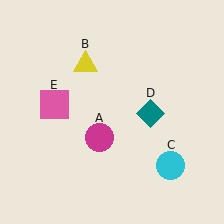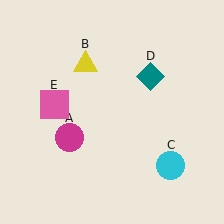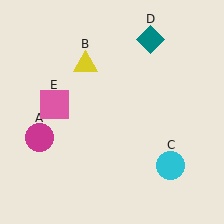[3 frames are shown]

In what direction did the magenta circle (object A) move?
The magenta circle (object A) moved left.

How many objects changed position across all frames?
2 objects changed position: magenta circle (object A), teal diamond (object D).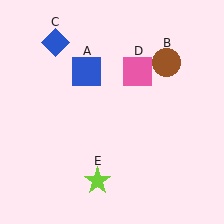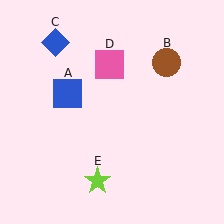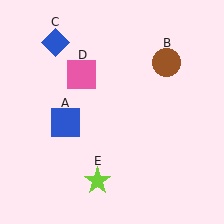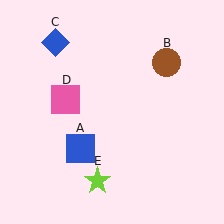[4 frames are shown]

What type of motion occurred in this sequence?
The blue square (object A), pink square (object D) rotated counterclockwise around the center of the scene.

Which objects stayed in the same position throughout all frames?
Brown circle (object B) and blue diamond (object C) and lime star (object E) remained stationary.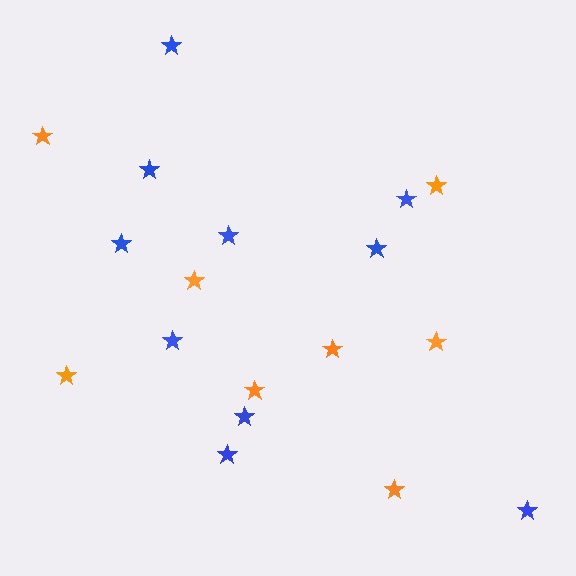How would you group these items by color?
There are 2 groups: one group of orange stars (8) and one group of blue stars (10).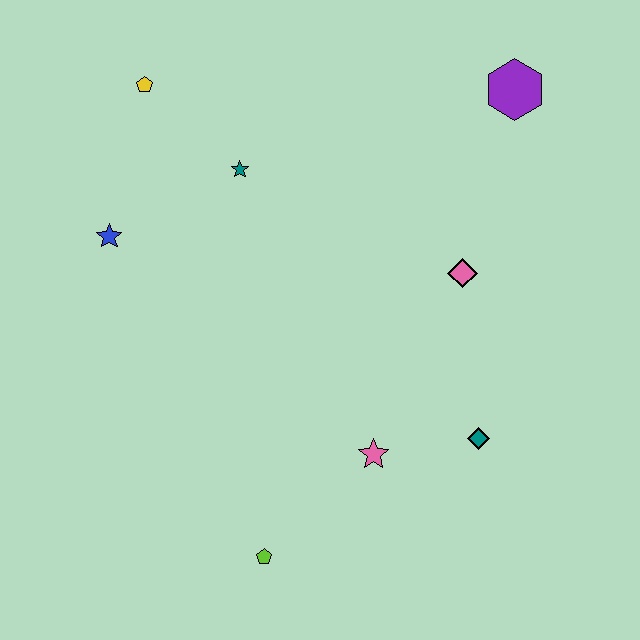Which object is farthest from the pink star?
The yellow pentagon is farthest from the pink star.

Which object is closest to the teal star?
The yellow pentagon is closest to the teal star.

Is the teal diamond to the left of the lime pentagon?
No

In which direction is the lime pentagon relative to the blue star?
The lime pentagon is below the blue star.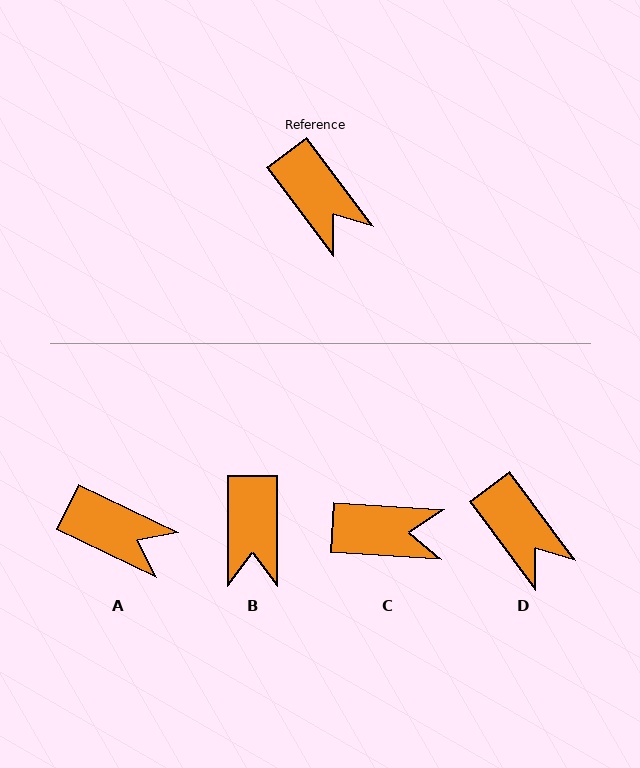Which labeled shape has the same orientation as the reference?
D.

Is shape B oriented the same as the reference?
No, it is off by about 37 degrees.